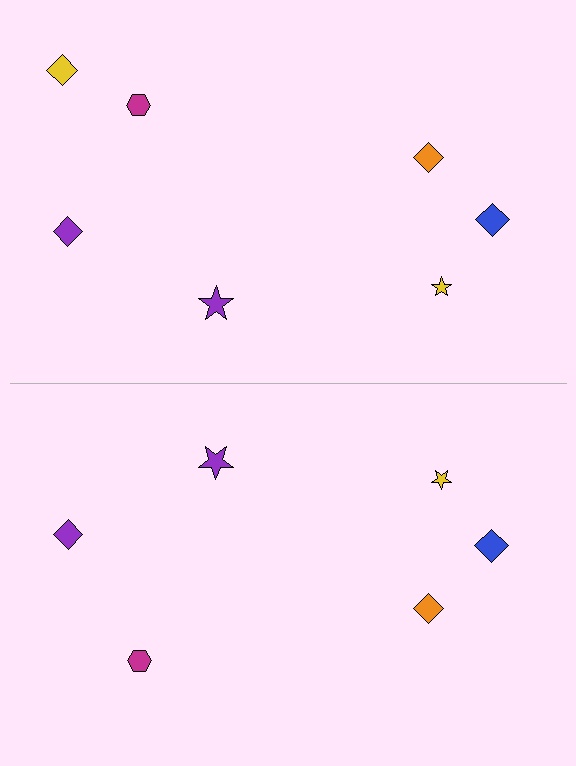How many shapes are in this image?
There are 13 shapes in this image.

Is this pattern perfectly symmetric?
No, the pattern is not perfectly symmetric. A yellow diamond is missing from the bottom side.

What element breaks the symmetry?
A yellow diamond is missing from the bottom side.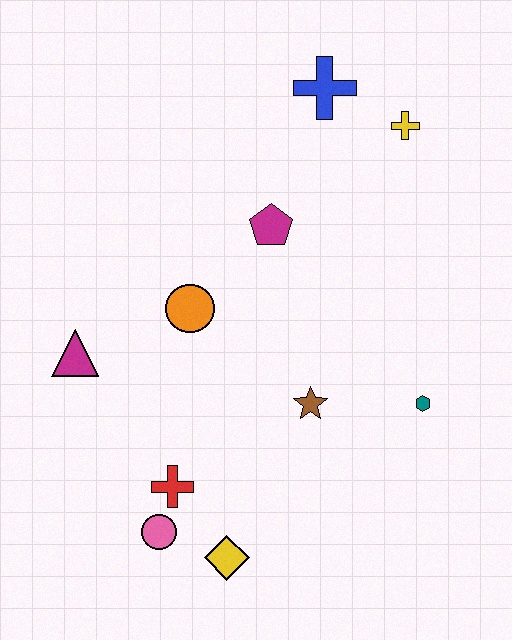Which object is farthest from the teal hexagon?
The magenta triangle is farthest from the teal hexagon.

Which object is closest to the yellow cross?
The blue cross is closest to the yellow cross.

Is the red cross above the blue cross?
No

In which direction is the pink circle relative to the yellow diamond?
The pink circle is to the left of the yellow diamond.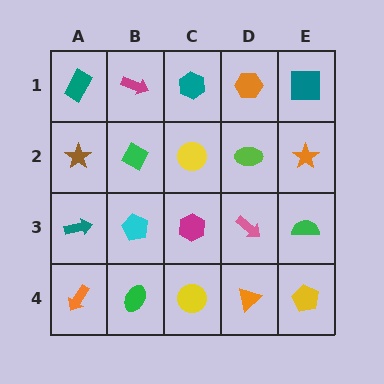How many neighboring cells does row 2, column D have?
4.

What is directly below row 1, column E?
An orange star.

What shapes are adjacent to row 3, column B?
A green diamond (row 2, column B), a green ellipse (row 4, column B), a teal arrow (row 3, column A), a magenta hexagon (row 3, column C).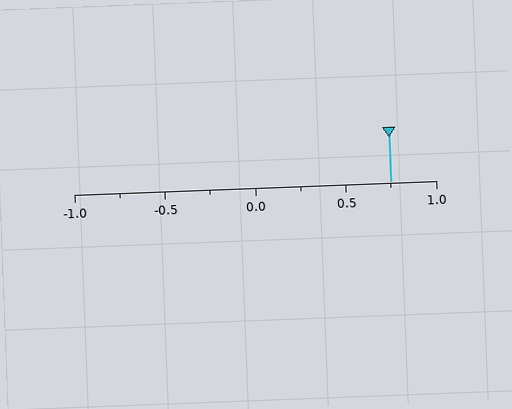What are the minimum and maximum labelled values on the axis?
The axis runs from -1.0 to 1.0.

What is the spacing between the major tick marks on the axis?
The major ticks are spaced 0.5 apart.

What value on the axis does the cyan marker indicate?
The marker indicates approximately 0.75.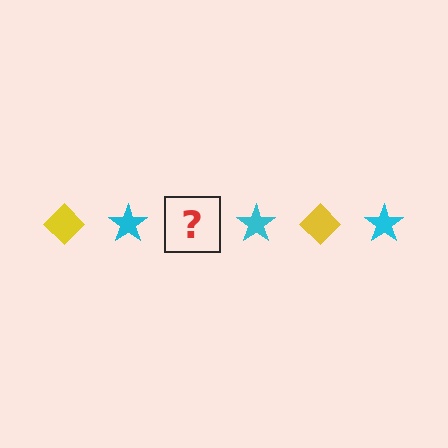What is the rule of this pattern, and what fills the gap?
The rule is that the pattern alternates between yellow diamond and cyan star. The gap should be filled with a yellow diamond.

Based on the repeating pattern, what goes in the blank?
The blank should be a yellow diamond.